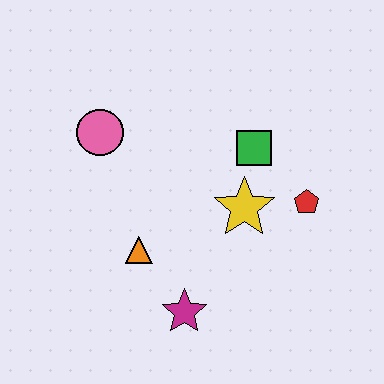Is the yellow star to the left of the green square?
Yes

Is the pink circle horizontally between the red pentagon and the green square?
No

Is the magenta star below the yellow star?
Yes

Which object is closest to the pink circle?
The orange triangle is closest to the pink circle.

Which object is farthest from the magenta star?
The pink circle is farthest from the magenta star.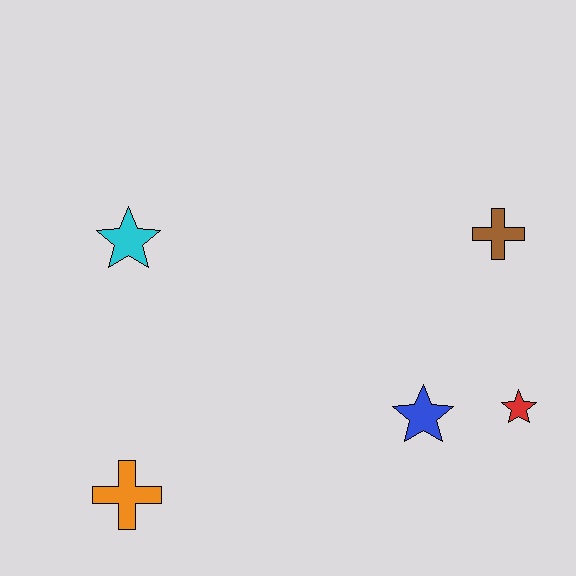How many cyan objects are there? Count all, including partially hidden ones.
There is 1 cyan object.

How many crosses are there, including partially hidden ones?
There are 2 crosses.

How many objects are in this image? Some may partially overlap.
There are 5 objects.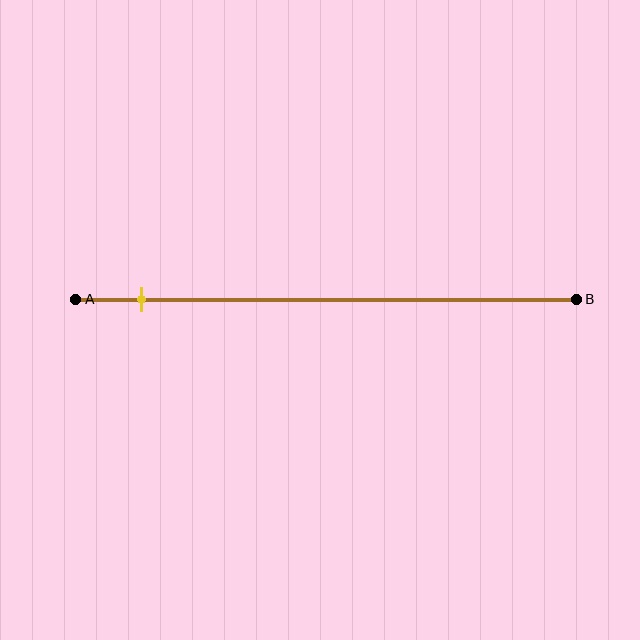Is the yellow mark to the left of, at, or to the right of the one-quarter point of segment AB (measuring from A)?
The yellow mark is to the left of the one-quarter point of segment AB.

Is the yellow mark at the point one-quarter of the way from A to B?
No, the mark is at about 15% from A, not at the 25% one-quarter point.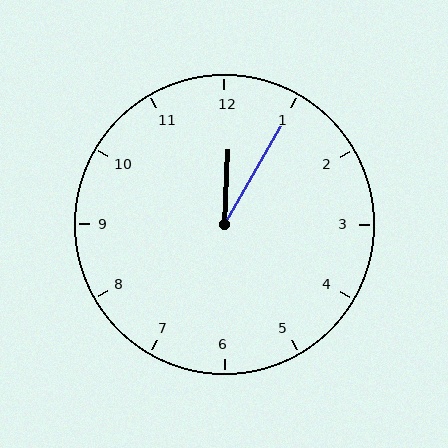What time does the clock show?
12:05.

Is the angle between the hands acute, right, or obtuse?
It is acute.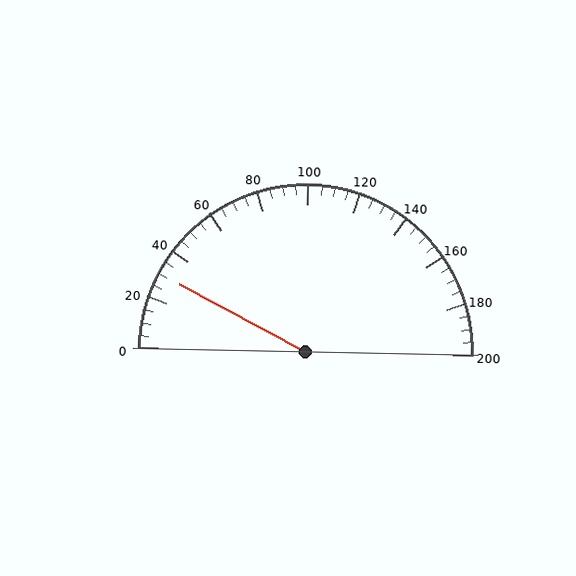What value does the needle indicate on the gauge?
The needle indicates approximately 30.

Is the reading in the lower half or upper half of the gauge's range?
The reading is in the lower half of the range (0 to 200).